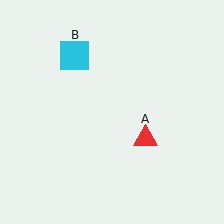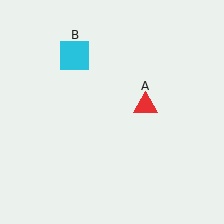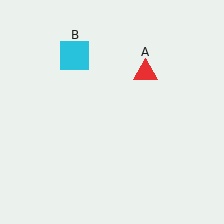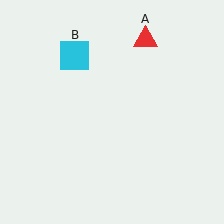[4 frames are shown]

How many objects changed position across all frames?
1 object changed position: red triangle (object A).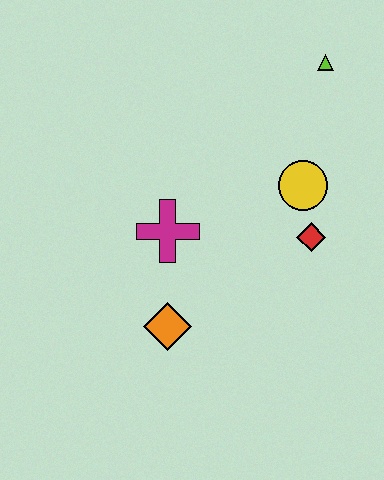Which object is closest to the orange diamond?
The magenta cross is closest to the orange diamond.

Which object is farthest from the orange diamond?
The lime triangle is farthest from the orange diamond.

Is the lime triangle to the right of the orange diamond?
Yes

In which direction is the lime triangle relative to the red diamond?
The lime triangle is above the red diamond.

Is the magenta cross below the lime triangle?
Yes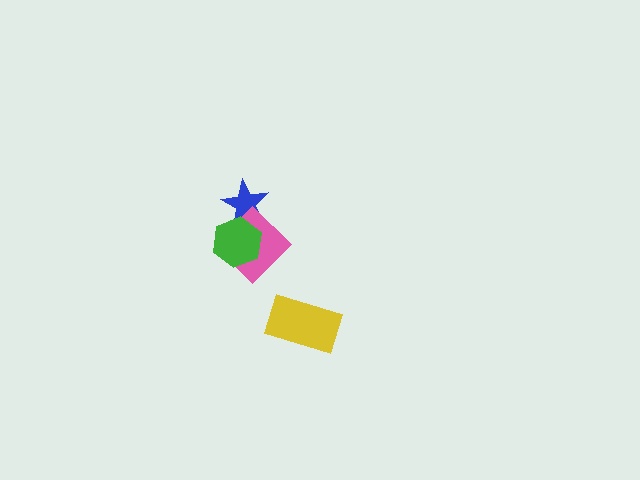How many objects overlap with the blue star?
2 objects overlap with the blue star.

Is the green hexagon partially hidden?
No, no other shape covers it.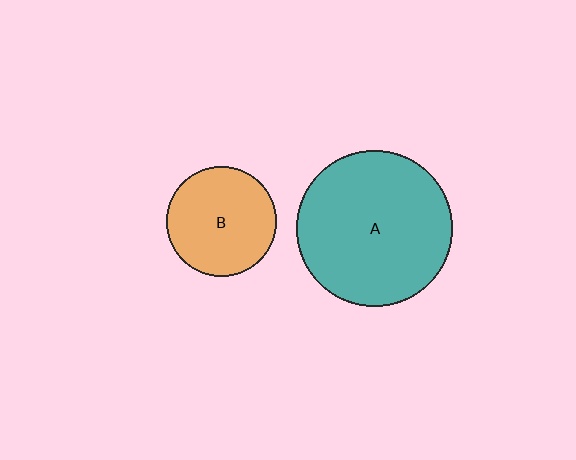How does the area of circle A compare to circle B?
Approximately 2.0 times.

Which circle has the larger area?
Circle A (teal).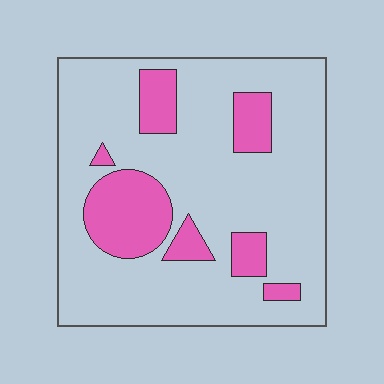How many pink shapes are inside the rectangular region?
7.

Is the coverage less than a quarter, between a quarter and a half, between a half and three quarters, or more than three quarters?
Less than a quarter.